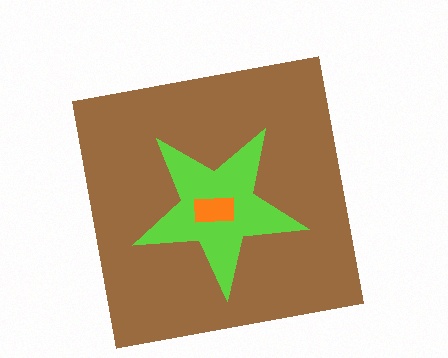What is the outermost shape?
The brown square.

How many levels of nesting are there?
3.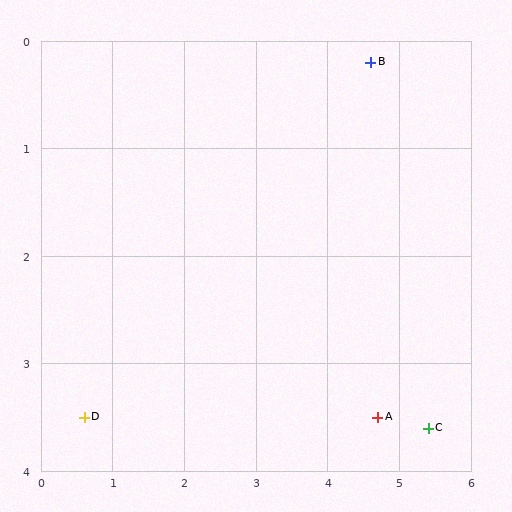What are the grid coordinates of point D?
Point D is at approximately (0.6, 3.5).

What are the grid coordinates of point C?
Point C is at approximately (5.4, 3.6).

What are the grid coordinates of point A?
Point A is at approximately (4.7, 3.5).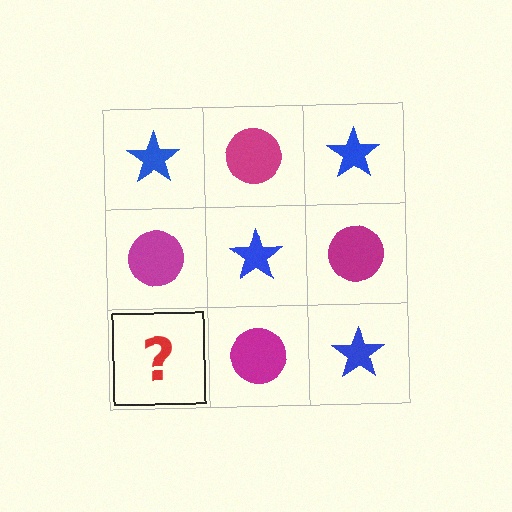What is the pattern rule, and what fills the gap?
The rule is that it alternates blue star and magenta circle in a checkerboard pattern. The gap should be filled with a blue star.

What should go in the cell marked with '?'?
The missing cell should contain a blue star.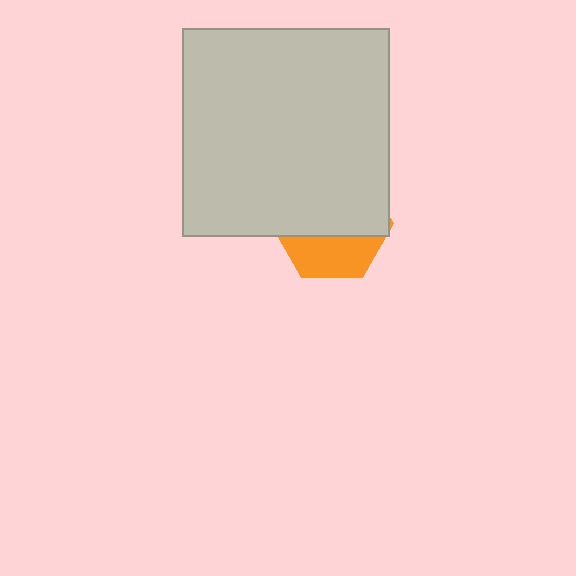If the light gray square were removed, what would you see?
You would see the complete orange hexagon.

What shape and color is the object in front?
The object in front is a light gray square.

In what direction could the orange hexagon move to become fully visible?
The orange hexagon could move down. That would shift it out from behind the light gray square entirely.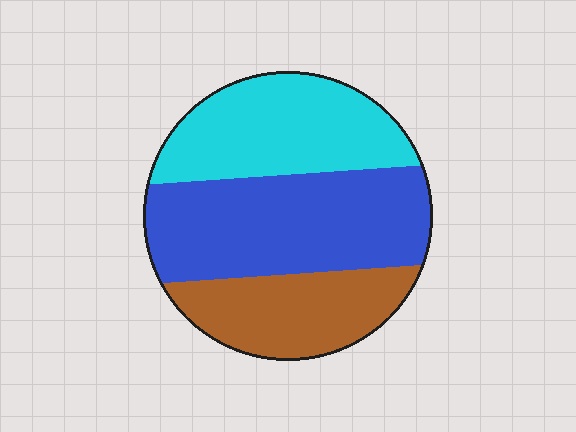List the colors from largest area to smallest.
From largest to smallest: blue, cyan, brown.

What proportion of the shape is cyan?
Cyan takes up between a quarter and a half of the shape.